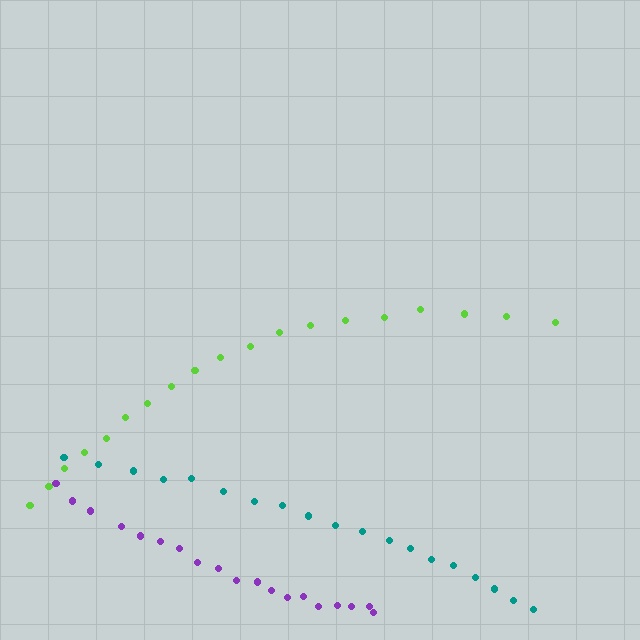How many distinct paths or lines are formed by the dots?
There are 3 distinct paths.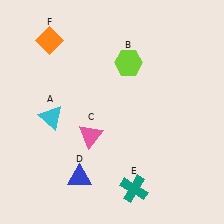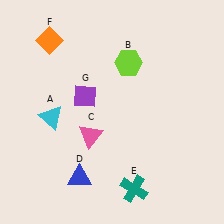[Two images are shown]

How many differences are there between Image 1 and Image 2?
There is 1 difference between the two images.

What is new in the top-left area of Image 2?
A purple diamond (G) was added in the top-left area of Image 2.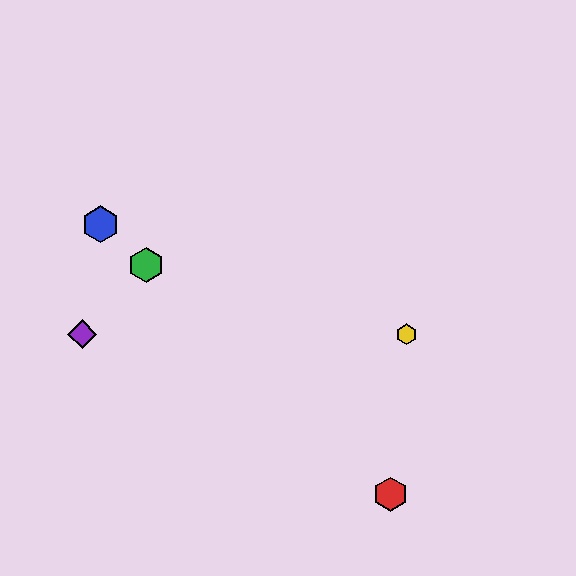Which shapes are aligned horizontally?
The yellow hexagon, the purple diamond are aligned horizontally.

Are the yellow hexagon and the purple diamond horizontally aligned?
Yes, both are at y≈334.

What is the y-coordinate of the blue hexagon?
The blue hexagon is at y≈224.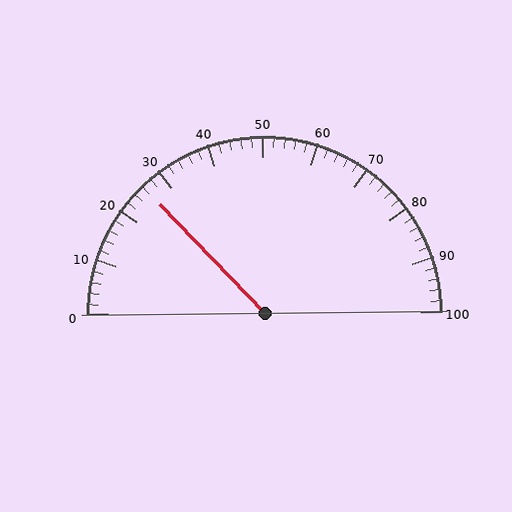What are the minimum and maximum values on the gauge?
The gauge ranges from 0 to 100.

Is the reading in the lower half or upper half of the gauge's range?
The reading is in the lower half of the range (0 to 100).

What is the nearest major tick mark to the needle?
The nearest major tick mark is 30.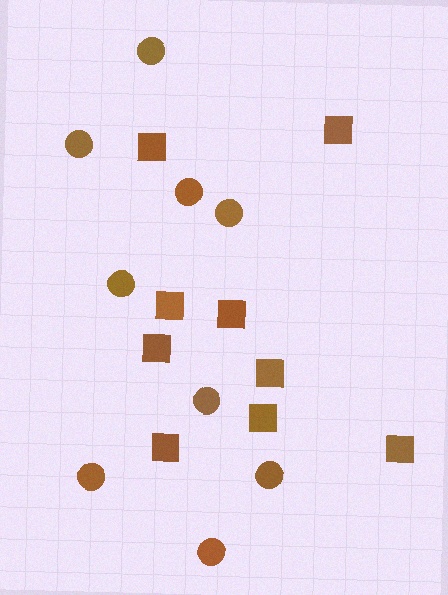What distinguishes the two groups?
There are 2 groups: one group of squares (9) and one group of circles (9).